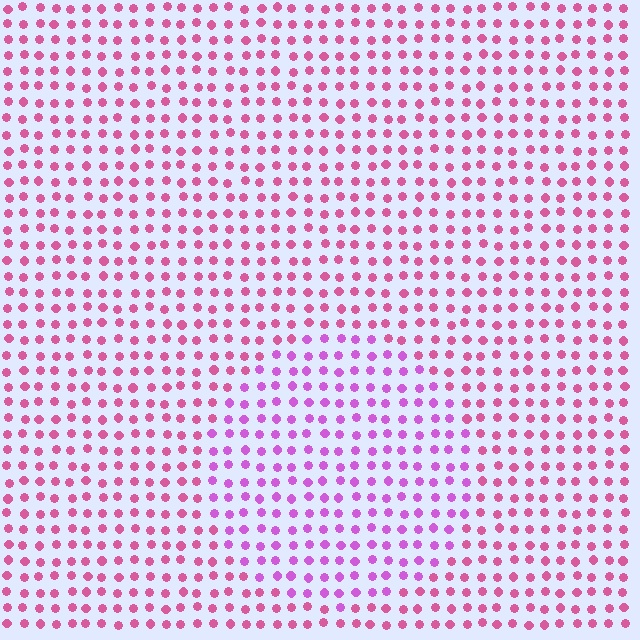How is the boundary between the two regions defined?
The boundary is defined purely by a slight shift in hue (about 32 degrees). Spacing, size, and orientation are identical on both sides.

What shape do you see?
I see a circle.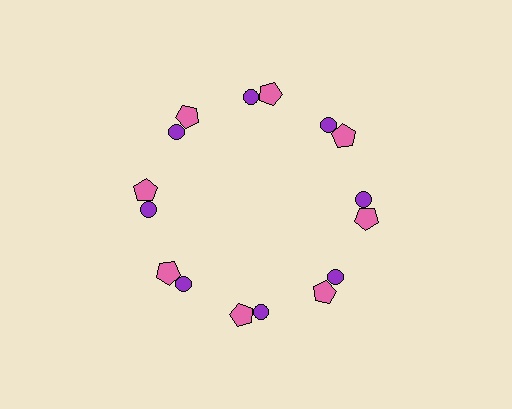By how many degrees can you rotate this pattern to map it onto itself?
The pattern maps onto itself every 45 degrees of rotation.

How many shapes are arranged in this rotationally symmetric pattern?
There are 16 shapes, arranged in 8 groups of 2.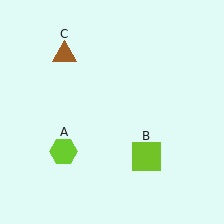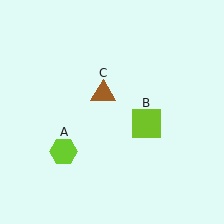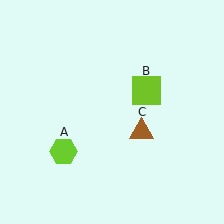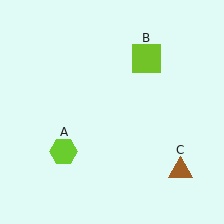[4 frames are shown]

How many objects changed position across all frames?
2 objects changed position: lime square (object B), brown triangle (object C).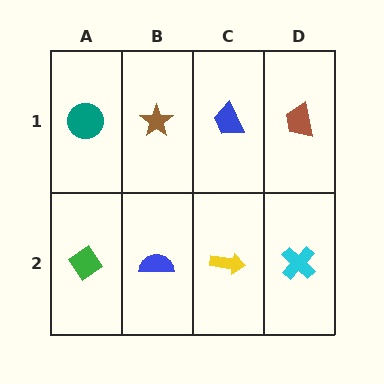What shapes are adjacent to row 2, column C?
A blue trapezoid (row 1, column C), a blue semicircle (row 2, column B), a cyan cross (row 2, column D).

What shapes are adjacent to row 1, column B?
A blue semicircle (row 2, column B), a teal circle (row 1, column A), a blue trapezoid (row 1, column C).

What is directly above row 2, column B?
A brown star.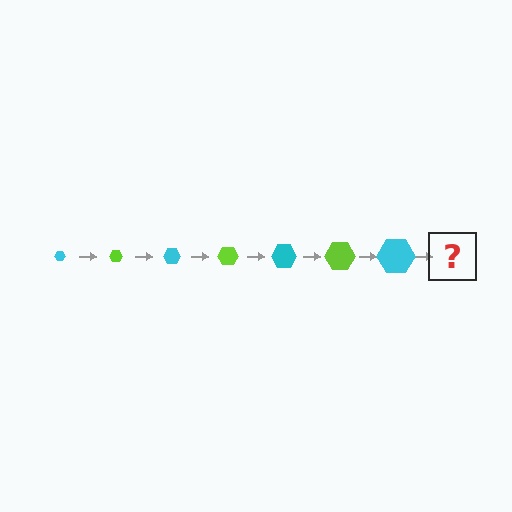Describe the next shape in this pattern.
It should be a lime hexagon, larger than the previous one.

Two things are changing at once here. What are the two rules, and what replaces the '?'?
The two rules are that the hexagon grows larger each step and the color cycles through cyan and lime. The '?' should be a lime hexagon, larger than the previous one.